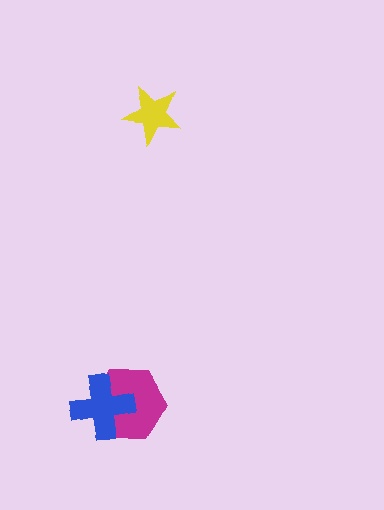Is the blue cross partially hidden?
No, no other shape covers it.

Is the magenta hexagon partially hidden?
Yes, it is partially covered by another shape.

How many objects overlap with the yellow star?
0 objects overlap with the yellow star.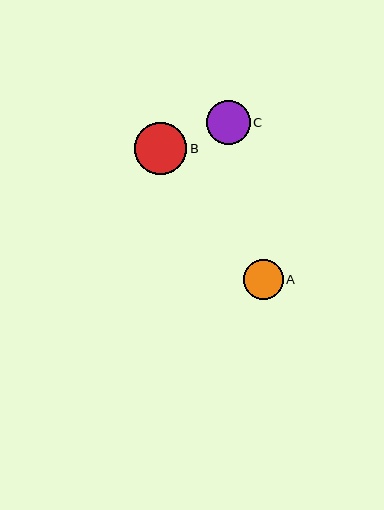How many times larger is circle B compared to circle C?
Circle B is approximately 1.2 times the size of circle C.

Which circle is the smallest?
Circle A is the smallest with a size of approximately 39 pixels.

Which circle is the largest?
Circle B is the largest with a size of approximately 52 pixels.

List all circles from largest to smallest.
From largest to smallest: B, C, A.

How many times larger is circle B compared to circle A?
Circle B is approximately 1.3 times the size of circle A.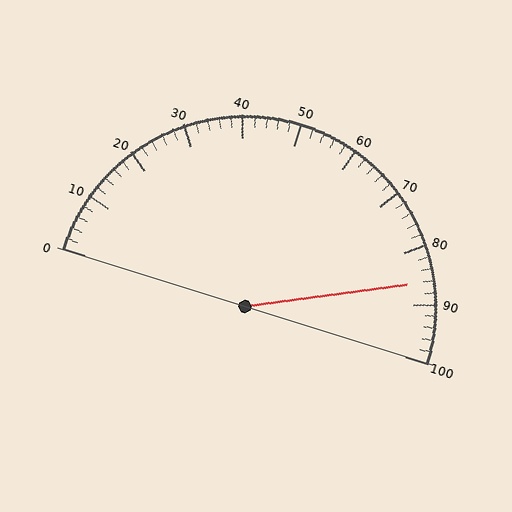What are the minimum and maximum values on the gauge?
The gauge ranges from 0 to 100.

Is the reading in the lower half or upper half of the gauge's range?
The reading is in the upper half of the range (0 to 100).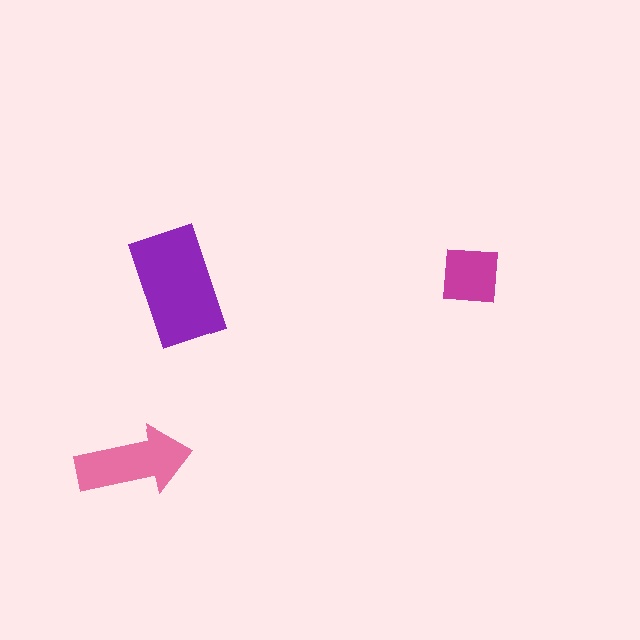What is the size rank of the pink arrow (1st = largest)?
2nd.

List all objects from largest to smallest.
The purple rectangle, the pink arrow, the magenta square.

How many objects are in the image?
There are 3 objects in the image.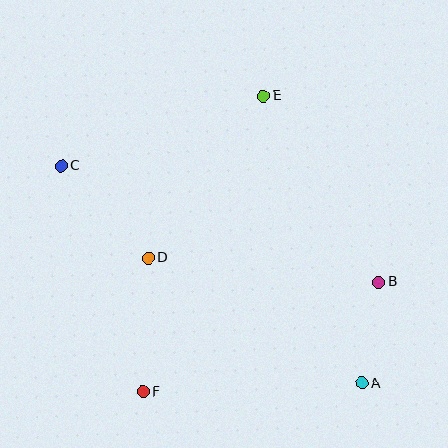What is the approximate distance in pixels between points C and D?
The distance between C and D is approximately 127 pixels.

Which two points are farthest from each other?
Points A and C are farthest from each other.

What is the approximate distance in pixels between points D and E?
The distance between D and E is approximately 199 pixels.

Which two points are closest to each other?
Points A and B are closest to each other.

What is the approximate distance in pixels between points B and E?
The distance between B and E is approximately 219 pixels.